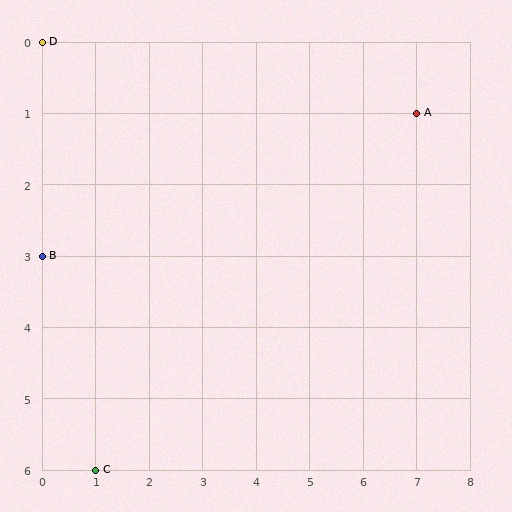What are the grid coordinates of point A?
Point A is at grid coordinates (7, 1).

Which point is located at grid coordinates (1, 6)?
Point C is at (1, 6).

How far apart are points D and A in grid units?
Points D and A are 7 columns and 1 row apart (about 7.1 grid units diagonally).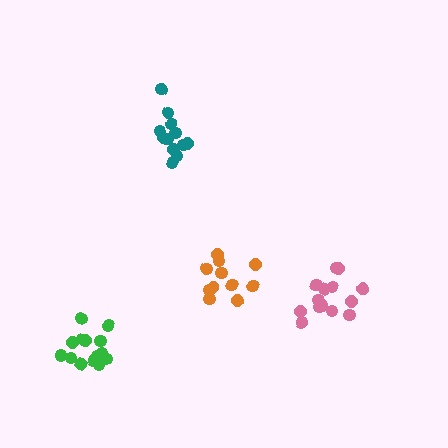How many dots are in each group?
Group 1: 14 dots, Group 2: 15 dots, Group 3: 12 dots, Group 4: 11 dots (52 total).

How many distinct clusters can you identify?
There are 4 distinct clusters.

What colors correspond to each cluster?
The clusters are colored: pink, green, teal, orange.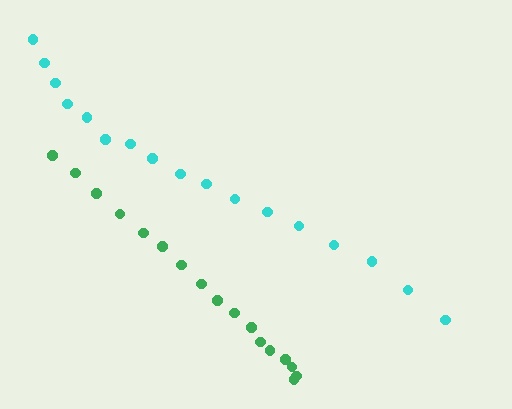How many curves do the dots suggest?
There are 2 distinct paths.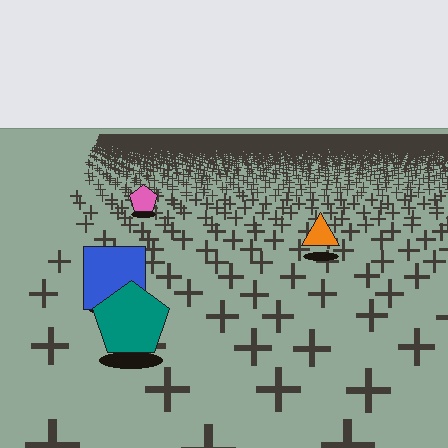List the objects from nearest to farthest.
From nearest to farthest: the teal pentagon, the blue square, the orange triangle, the pink pentagon.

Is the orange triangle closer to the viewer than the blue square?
No. The blue square is closer — you can tell from the texture gradient: the ground texture is coarser near it.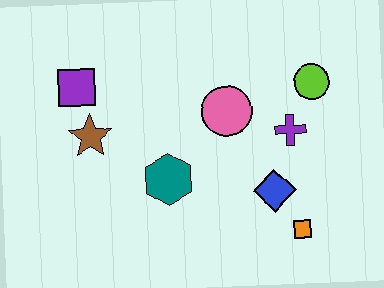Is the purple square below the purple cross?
No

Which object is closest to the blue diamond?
The orange square is closest to the blue diamond.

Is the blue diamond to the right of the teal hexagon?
Yes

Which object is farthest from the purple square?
The orange square is farthest from the purple square.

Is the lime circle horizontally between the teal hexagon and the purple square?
No